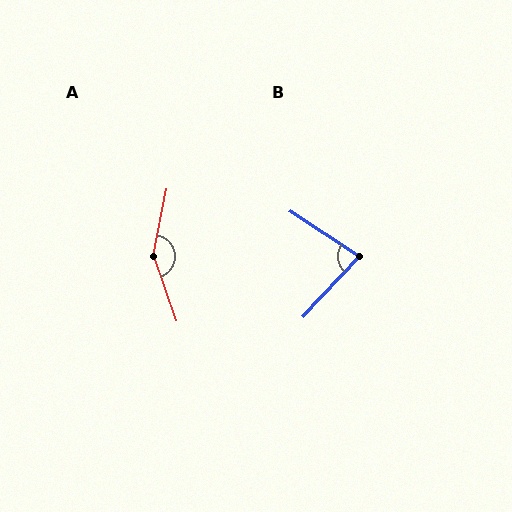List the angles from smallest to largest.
B (80°), A (150°).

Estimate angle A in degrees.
Approximately 150 degrees.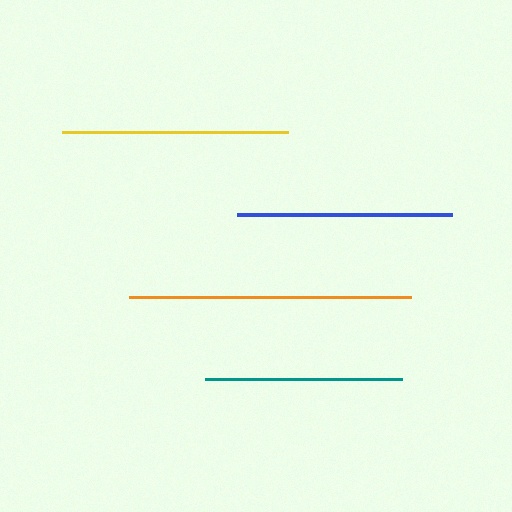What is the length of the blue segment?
The blue segment is approximately 215 pixels long.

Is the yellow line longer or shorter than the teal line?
The yellow line is longer than the teal line.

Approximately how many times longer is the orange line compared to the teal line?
The orange line is approximately 1.4 times the length of the teal line.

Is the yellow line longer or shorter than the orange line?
The orange line is longer than the yellow line.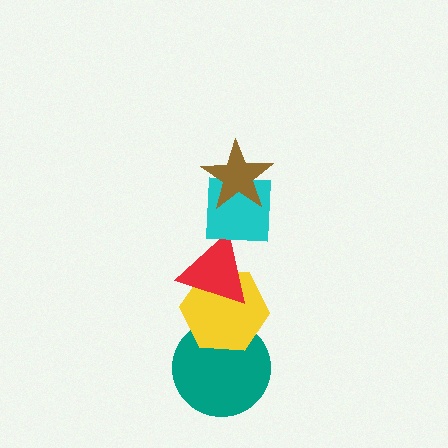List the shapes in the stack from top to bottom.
From top to bottom: the brown star, the cyan square, the red triangle, the yellow hexagon, the teal circle.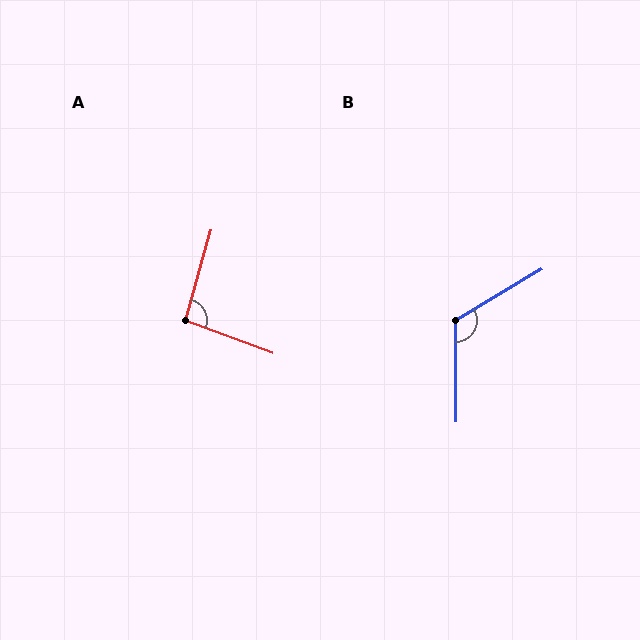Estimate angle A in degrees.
Approximately 95 degrees.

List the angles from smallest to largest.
A (95°), B (121°).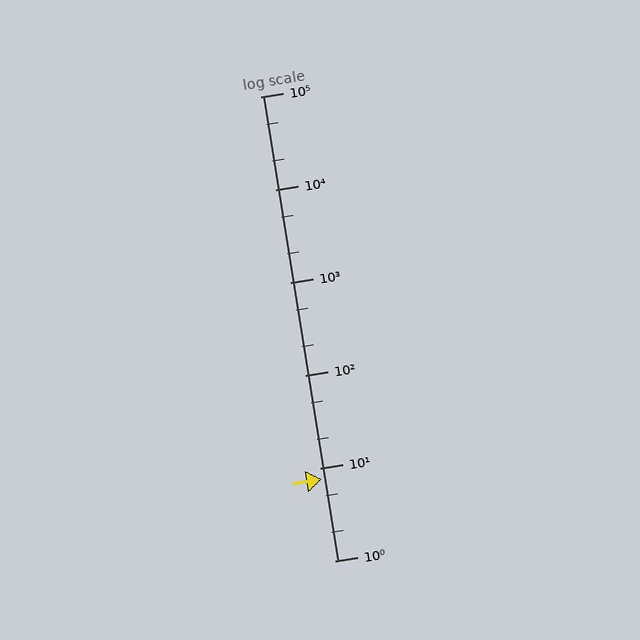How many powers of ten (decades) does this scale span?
The scale spans 5 decades, from 1 to 100000.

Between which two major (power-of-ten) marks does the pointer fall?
The pointer is between 1 and 10.